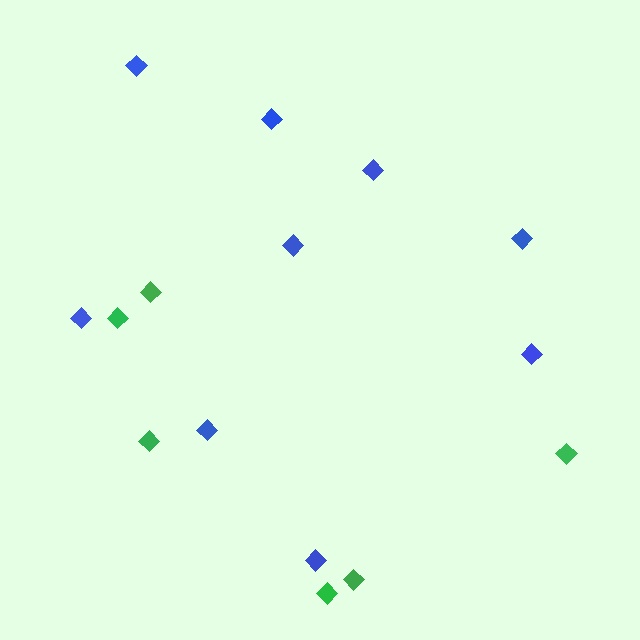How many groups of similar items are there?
There are 2 groups: one group of green diamonds (6) and one group of blue diamonds (9).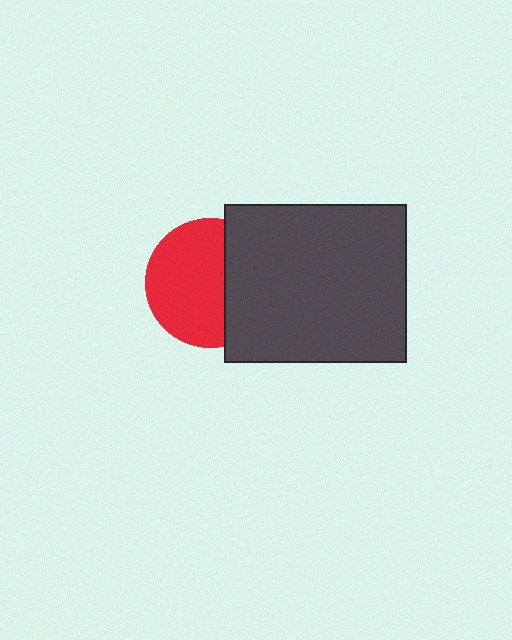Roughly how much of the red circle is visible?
About half of it is visible (roughly 63%).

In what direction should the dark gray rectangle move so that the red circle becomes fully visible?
The dark gray rectangle should move right. That is the shortest direction to clear the overlap and leave the red circle fully visible.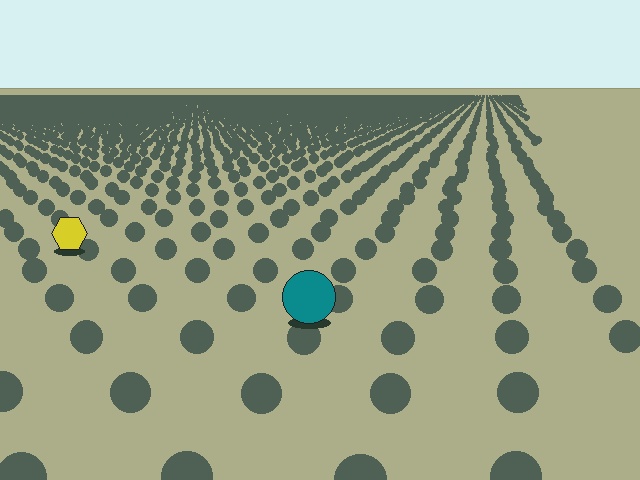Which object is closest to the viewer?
The teal circle is closest. The texture marks near it are larger and more spread out.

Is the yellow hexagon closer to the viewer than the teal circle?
No. The teal circle is closer — you can tell from the texture gradient: the ground texture is coarser near it.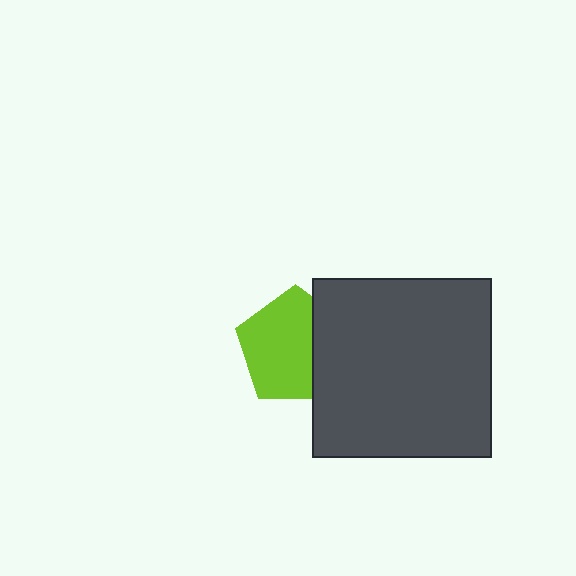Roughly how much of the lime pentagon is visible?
Most of it is visible (roughly 68%).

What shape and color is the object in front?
The object in front is a dark gray square.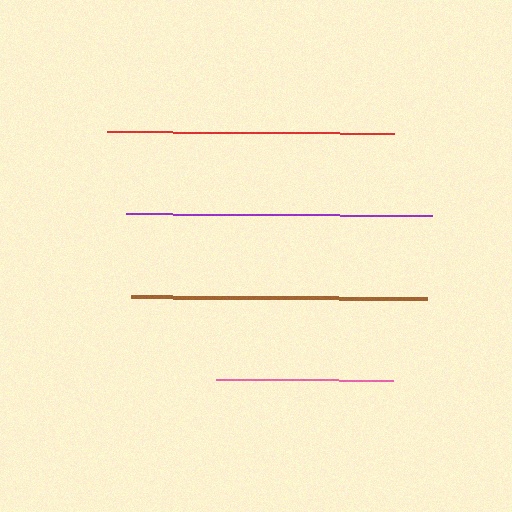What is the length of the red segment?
The red segment is approximately 287 pixels long.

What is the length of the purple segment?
The purple segment is approximately 306 pixels long.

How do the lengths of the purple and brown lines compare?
The purple and brown lines are approximately the same length.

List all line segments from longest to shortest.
From longest to shortest: purple, brown, red, pink.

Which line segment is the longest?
The purple line is the longest at approximately 306 pixels.